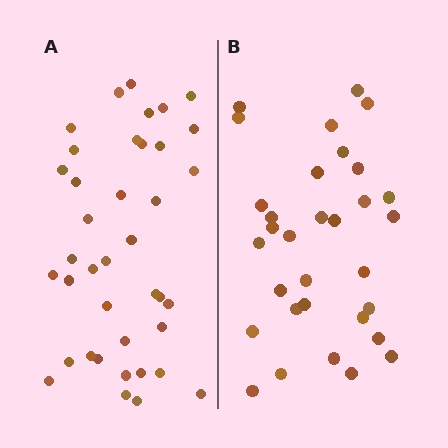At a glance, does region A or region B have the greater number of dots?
Region A (the left region) has more dots.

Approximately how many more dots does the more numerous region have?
Region A has roughly 8 or so more dots than region B.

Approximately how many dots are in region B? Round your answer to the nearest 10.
About 30 dots. (The exact count is 32, which rounds to 30.)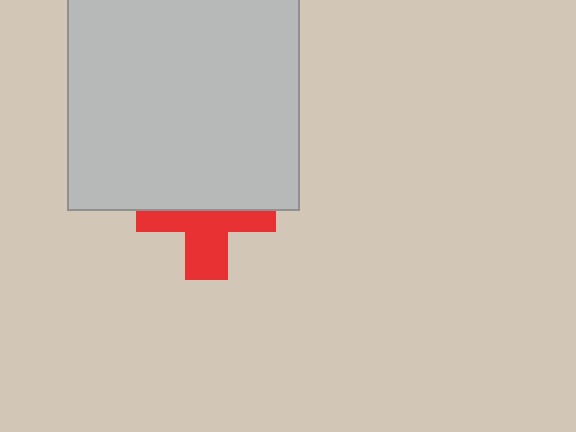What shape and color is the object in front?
The object in front is a light gray square.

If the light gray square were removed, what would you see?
You would see the complete red cross.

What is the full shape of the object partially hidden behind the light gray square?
The partially hidden object is a red cross.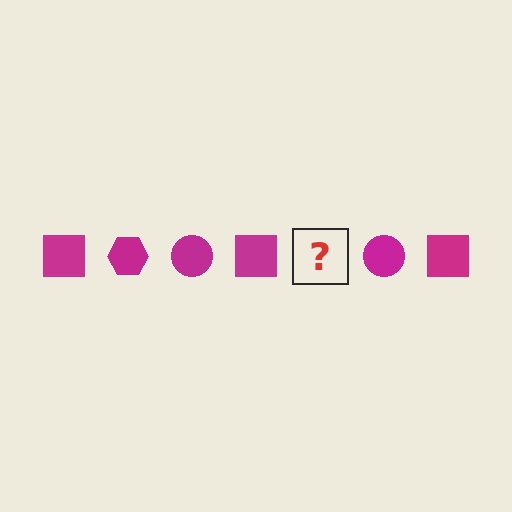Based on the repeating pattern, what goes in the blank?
The blank should be a magenta hexagon.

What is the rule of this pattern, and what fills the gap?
The rule is that the pattern cycles through square, hexagon, circle shapes in magenta. The gap should be filled with a magenta hexagon.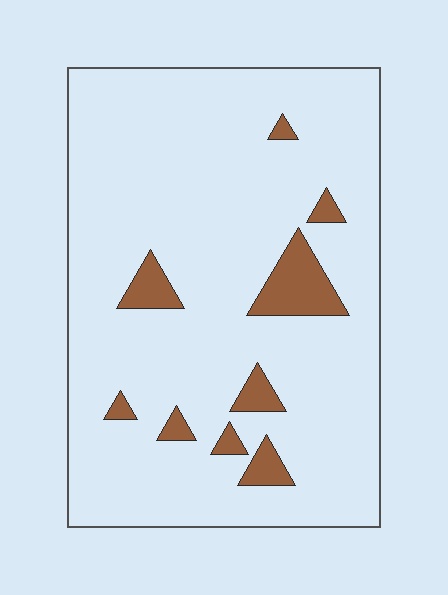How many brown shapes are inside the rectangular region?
9.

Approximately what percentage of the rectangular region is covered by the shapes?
Approximately 10%.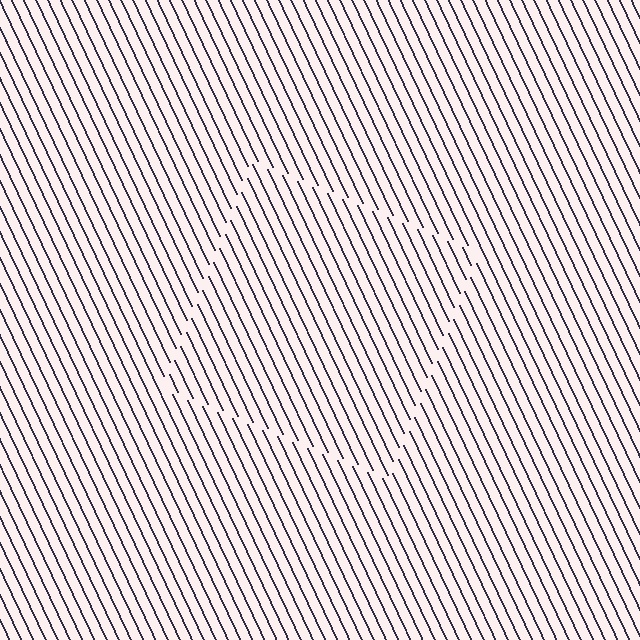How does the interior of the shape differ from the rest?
The interior of the shape contains the same grating, shifted by half a period — the contour is defined by the phase discontinuity where line-ends from the inner and outer gratings abut.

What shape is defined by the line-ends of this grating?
An illusory square. The interior of the shape contains the same grating, shifted by half a period — the contour is defined by the phase discontinuity where line-ends from the inner and outer gratings abut.